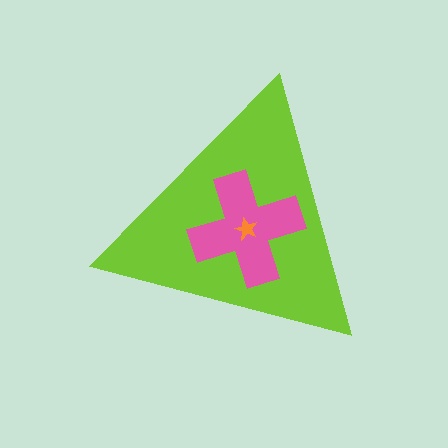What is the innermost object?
The orange star.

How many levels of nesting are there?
3.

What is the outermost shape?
The lime triangle.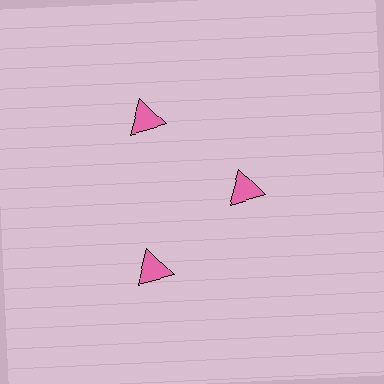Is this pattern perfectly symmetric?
No. The 3 pink triangles are arranged in a ring, but one element near the 3 o'clock position is pulled inward toward the center, breaking the 3-fold rotational symmetry.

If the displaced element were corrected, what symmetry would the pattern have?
It would have 3-fold rotational symmetry — the pattern would map onto itself every 120 degrees.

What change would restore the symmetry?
The symmetry would be restored by moving it outward, back onto the ring so that all 3 triangles sit at equal angles and equal distance from the center.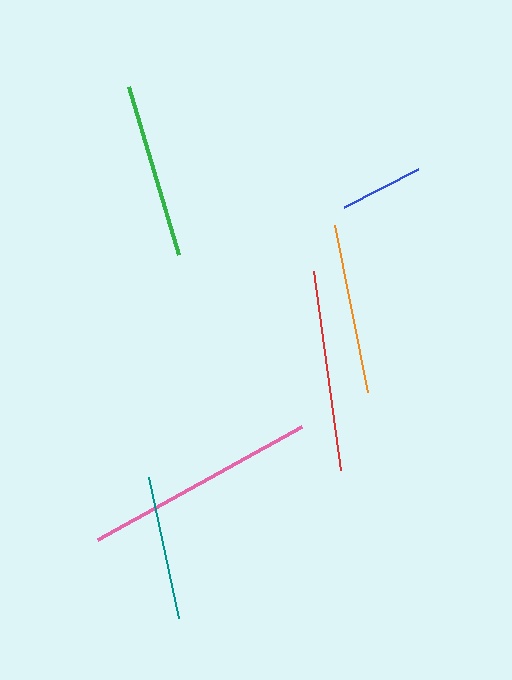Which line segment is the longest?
The pink line is the longest at approximately 234 pixels.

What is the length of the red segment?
The red segment is approximately 201 pixels long.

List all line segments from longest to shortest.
From longest to shortest: pink, red, green, orange, teal, blue.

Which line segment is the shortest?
The blue line is the shortest at approximately 83 pixels.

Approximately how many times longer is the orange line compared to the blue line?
The orange line is approximately 2.1 times the length of the blue line.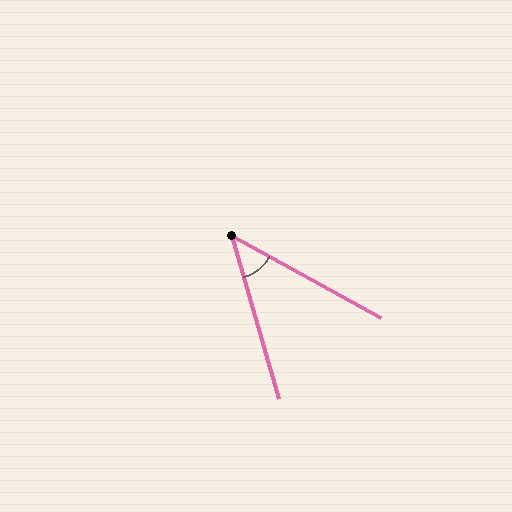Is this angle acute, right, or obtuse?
It is acute.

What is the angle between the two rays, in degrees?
Approximately 45 degrees.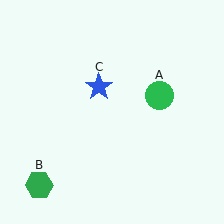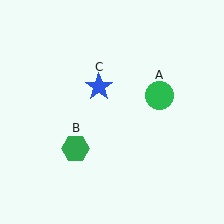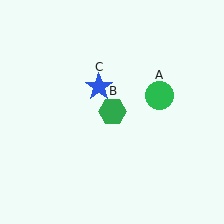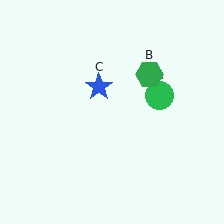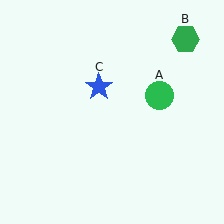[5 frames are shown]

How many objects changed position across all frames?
1 object changed position: green hexagon (object B).